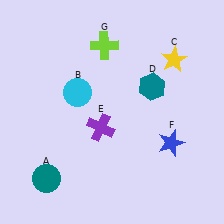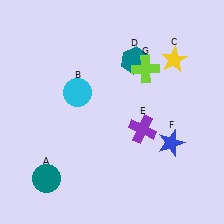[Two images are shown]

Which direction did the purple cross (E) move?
The purple cross (E) moved right.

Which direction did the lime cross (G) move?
The lime cross (G) moved right.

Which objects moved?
The objects that moved are: the teal hexagon (D), the purple cross (E), the lime cross (G).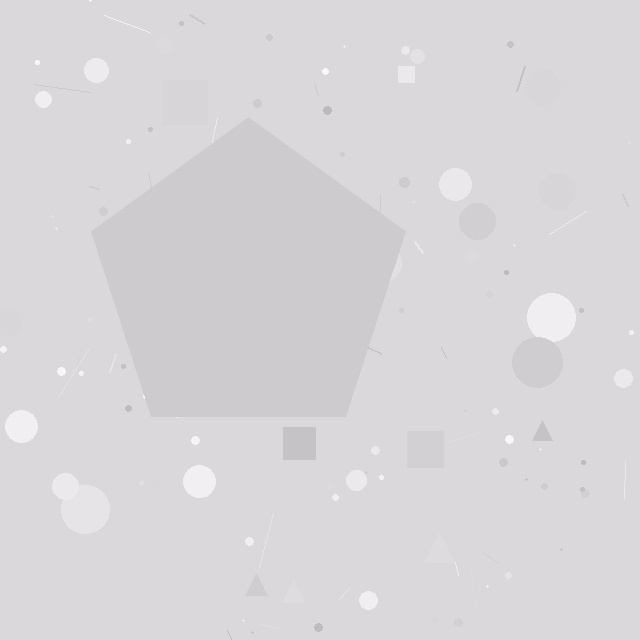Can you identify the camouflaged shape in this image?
The camouflaged shape is a pentagon.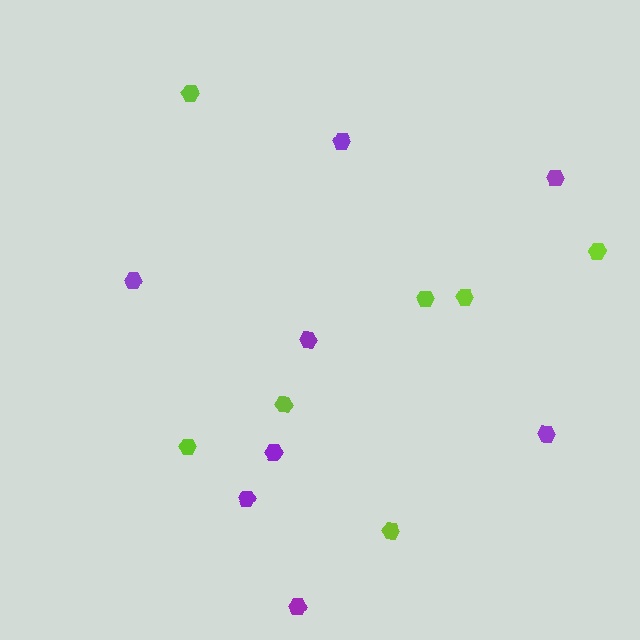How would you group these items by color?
There are 2 groups: one group of purple hexagons (8) and one group of lime hexagons (7).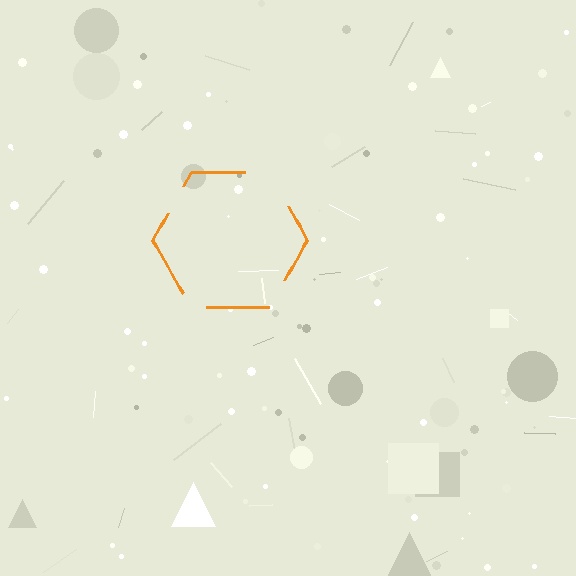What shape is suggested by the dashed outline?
The dashed outline suggests a hexagon.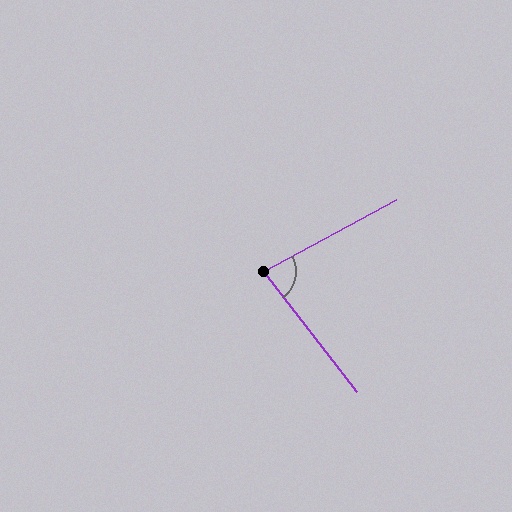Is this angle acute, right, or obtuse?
It is acute.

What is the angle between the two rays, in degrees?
Approximately 81 degrees.